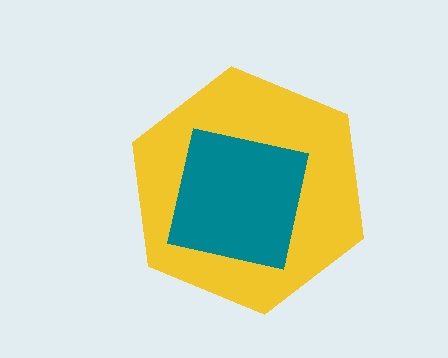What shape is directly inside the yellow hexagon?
The teal square.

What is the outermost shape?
The yellow hexagon.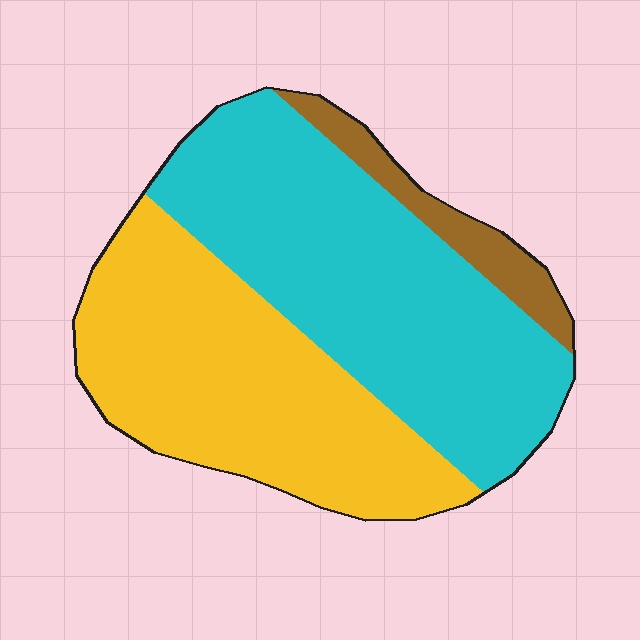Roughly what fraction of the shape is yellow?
Yellow covers about 40% of the shape.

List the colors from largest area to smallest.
From largest to smallest: cyan, yellow, brown.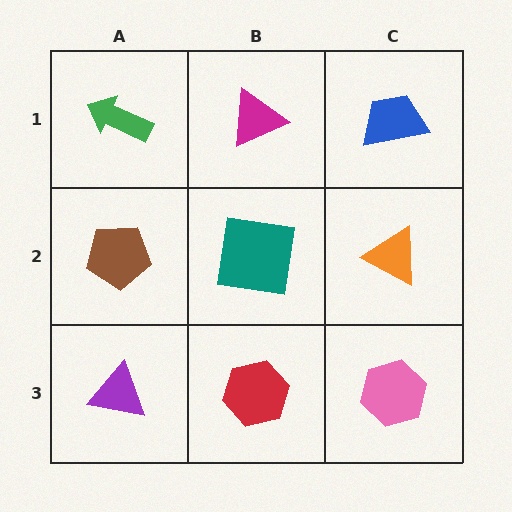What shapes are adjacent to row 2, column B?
A magenta triangle (row 1, column B), a red hexagon (row 3, column B), a brown pentagon (row 2, column A), an orange triangle (row 2, column C).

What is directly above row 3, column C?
An orange triangle.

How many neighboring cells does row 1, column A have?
2.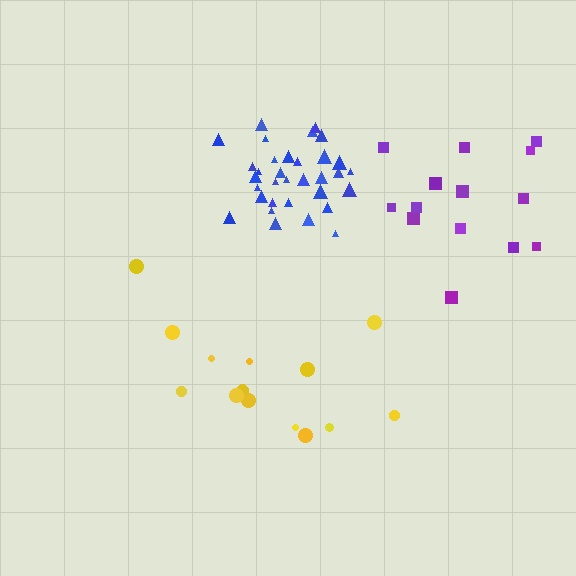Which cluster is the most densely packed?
Blue.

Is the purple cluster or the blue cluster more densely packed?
Blue.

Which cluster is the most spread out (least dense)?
Yellow.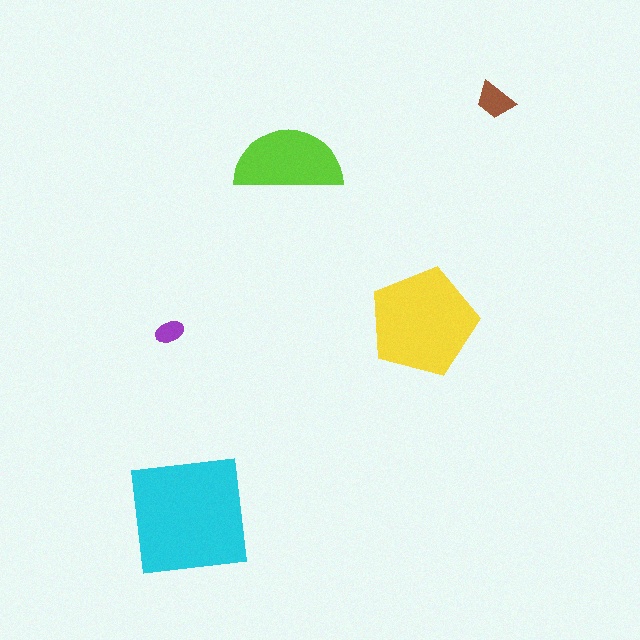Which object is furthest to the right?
The brown trapezoid is rightmost.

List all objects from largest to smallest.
The cyan square, the yellow pentagon, the lime semicircle, the brown trapezoid, the purple ellipse.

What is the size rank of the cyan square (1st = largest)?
1st.